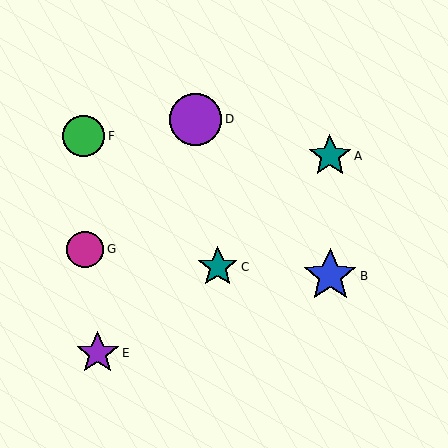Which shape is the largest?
The blue star (labeled B) is the largest.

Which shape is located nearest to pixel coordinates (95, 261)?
The magenta circle (labeled G) at (85, 249) is nearest to that location.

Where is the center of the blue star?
The center of the blue star is at (330, 276).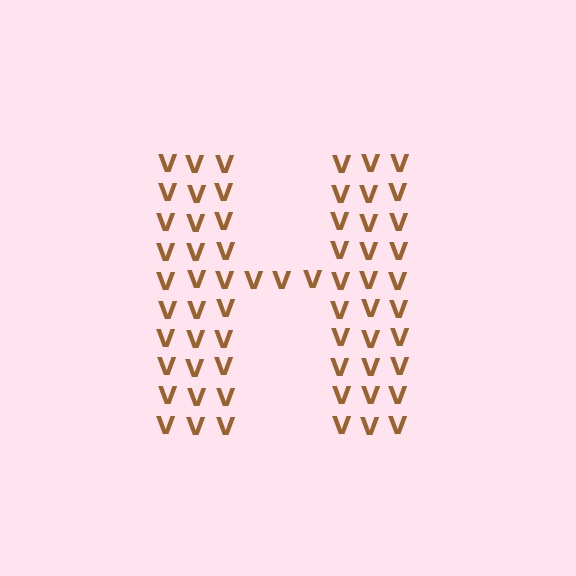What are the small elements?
The small elements are letter V's.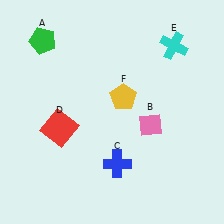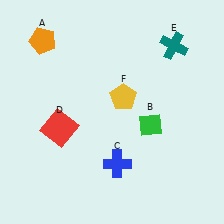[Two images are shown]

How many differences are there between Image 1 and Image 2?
There are 3 differences between the two images.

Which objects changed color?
A changed from green to orange. B changed from pink to green. E changed from cyan to teal.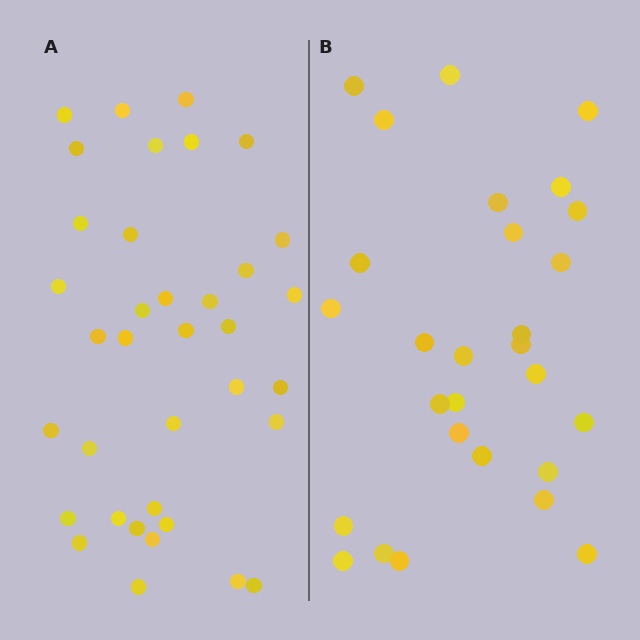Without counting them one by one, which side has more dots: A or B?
Region A (the left region) has more dots.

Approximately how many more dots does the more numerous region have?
Region A has roughly 8 or so more dots than region B.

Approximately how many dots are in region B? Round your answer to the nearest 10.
About 30 dots. (The exact count is 28, which rounds to 30.)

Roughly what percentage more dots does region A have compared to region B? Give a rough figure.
About 30% more.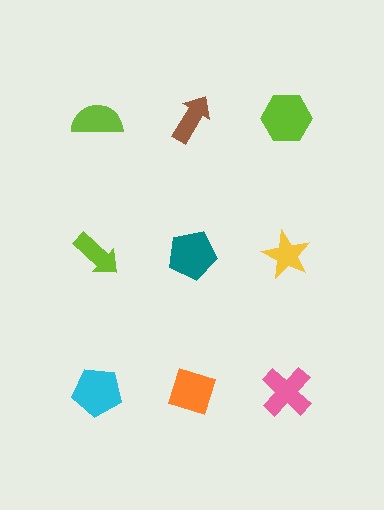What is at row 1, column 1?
A lime semicircle.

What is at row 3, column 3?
A pink cross.